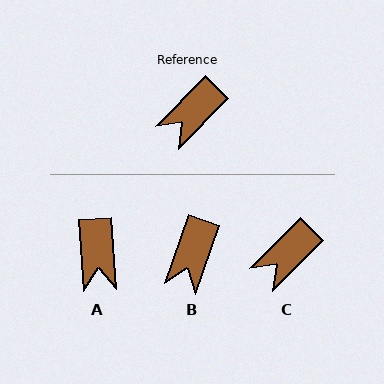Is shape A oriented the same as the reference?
No, it is off by about 48 degrees.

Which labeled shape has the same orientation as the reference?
C.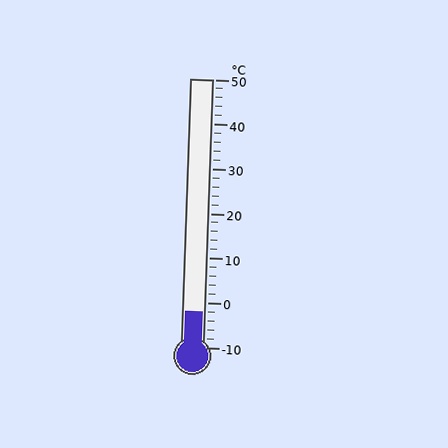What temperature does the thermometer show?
The thermometer shows approximately -2°C.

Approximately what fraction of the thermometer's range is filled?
The thermometer is filled to approximately 15% of its range.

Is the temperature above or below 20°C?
The temperature is below 20°C.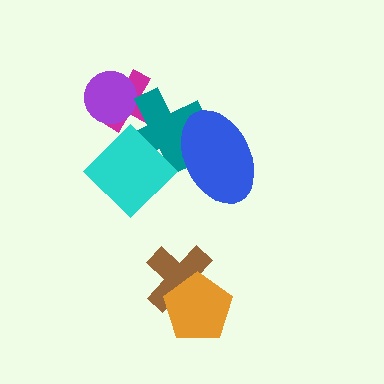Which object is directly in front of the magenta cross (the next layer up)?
The purple circle is directly in front of the magenta cross.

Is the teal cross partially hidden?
Yes, it is partially covered by another shape.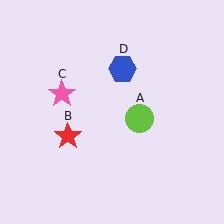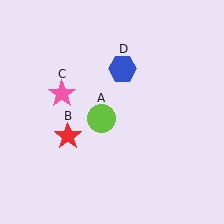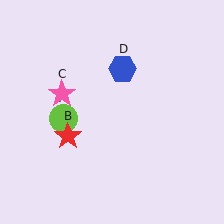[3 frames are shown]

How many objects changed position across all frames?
1 object changed position: lime circle (object A).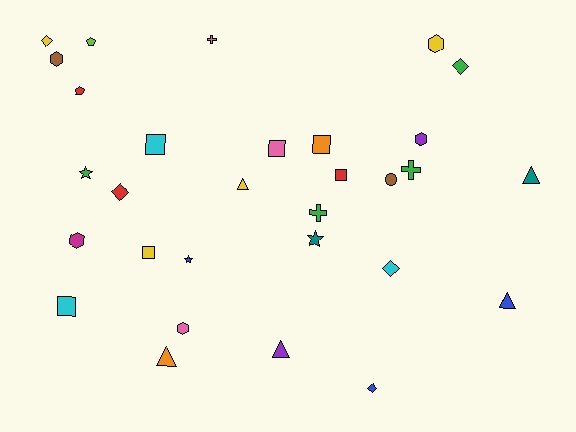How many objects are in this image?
There are 30 objects.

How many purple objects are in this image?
There are 2 purple objects.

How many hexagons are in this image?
There are 5 hexagons.